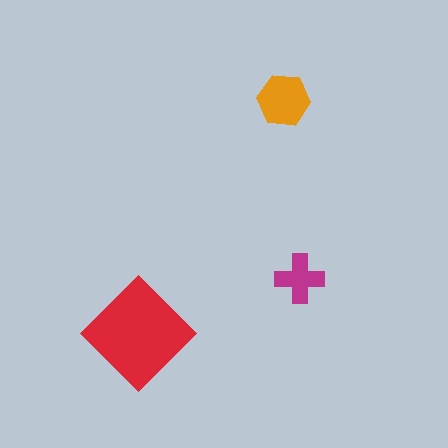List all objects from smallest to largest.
The magenta cross, the orange hexagon, the red diamond.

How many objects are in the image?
There are 3 objects in the image.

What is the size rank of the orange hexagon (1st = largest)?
2nd.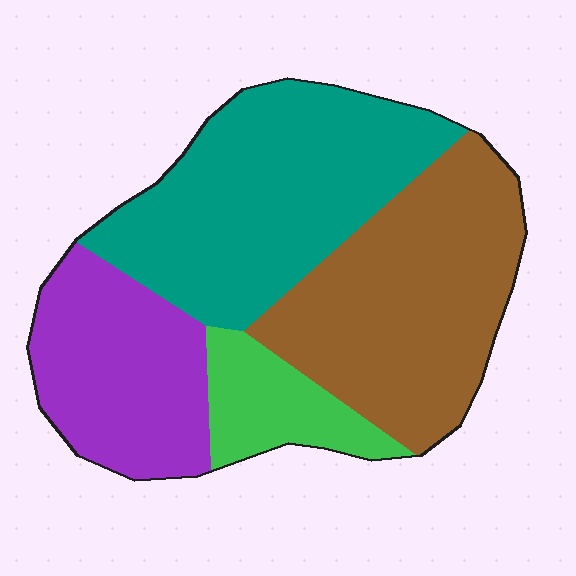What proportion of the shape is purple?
Purple takes up between a sixth and a third of the shape.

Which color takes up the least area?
Green, at roughly 10%.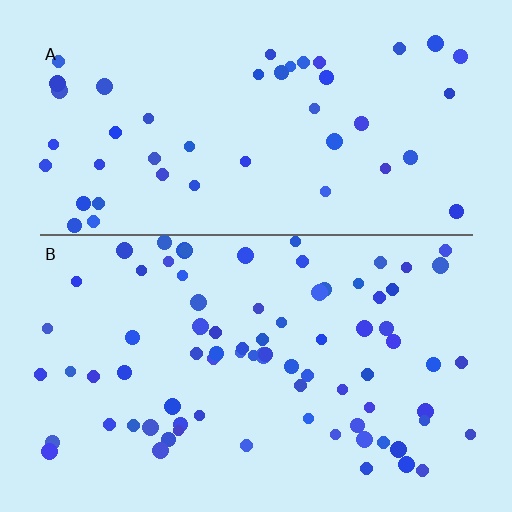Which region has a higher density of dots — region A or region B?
B (the bottom).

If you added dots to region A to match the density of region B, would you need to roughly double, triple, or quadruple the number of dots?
Approximately double.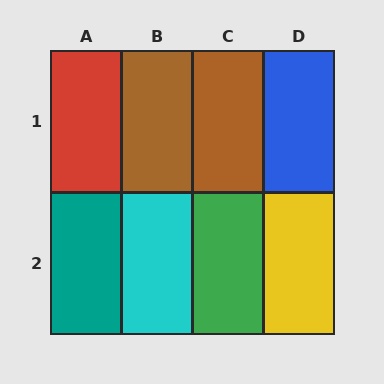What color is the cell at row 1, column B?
Brown.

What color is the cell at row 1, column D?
Blue.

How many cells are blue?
1 cell is blue.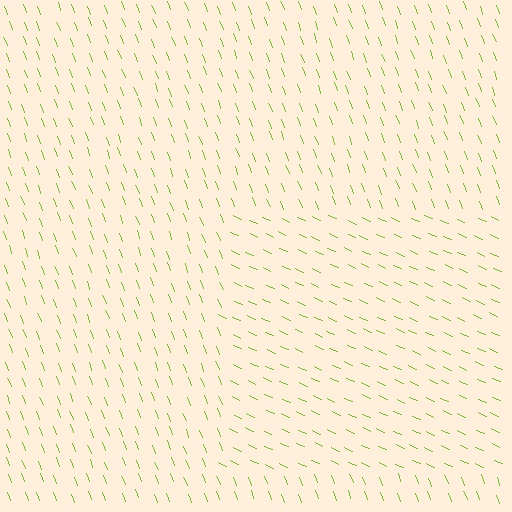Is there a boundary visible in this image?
Yes, there is a texture boundary formed by a change in line orientation.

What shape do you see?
I see a rectangle.